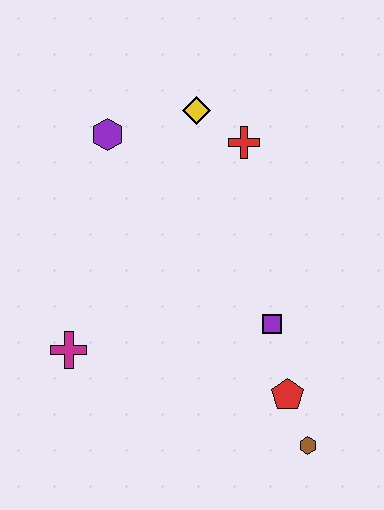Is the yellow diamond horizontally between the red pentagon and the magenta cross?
Yes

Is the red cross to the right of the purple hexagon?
Yes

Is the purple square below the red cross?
Yes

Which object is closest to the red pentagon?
The brown hexagon is closest to the red pentagon.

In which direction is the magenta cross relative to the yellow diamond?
The magenta cross is below the yellow diamond.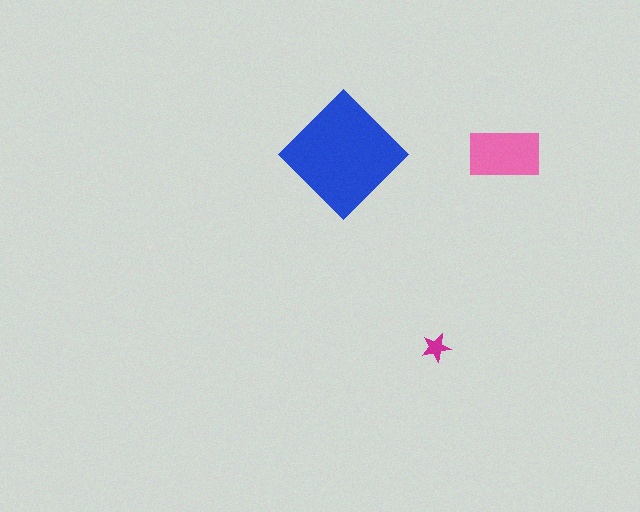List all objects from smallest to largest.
The magenta star, the pink rectangle, the blue diamond.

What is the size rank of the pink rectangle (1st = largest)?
2nd.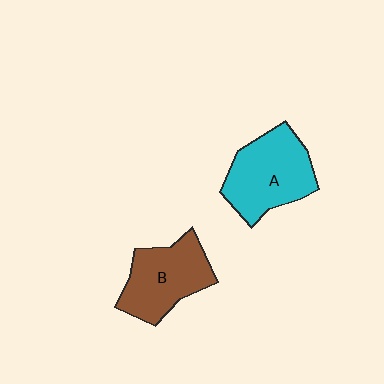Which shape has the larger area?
Shape A (cyan).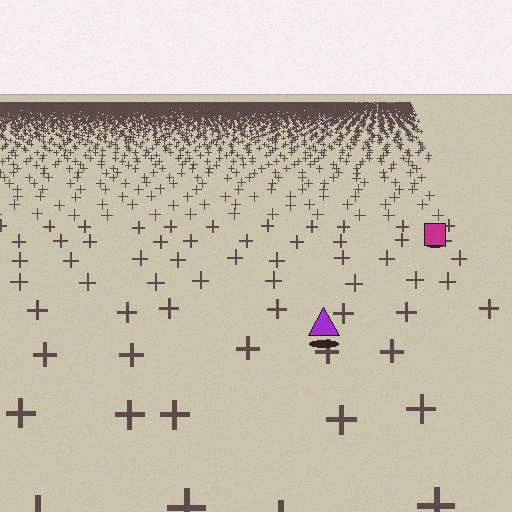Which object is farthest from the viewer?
The magenta square is farthest from the viewer. It appears smaller and the ground texture around it is denser.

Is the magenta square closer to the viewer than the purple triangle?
No. The purple triangle is closer — you can tell from the texture gradient: the ground texture is coarser near it.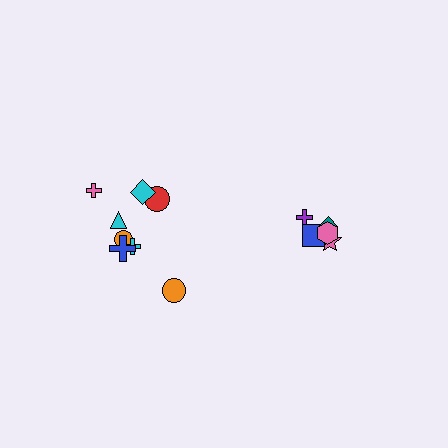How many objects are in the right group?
There are 5 objects.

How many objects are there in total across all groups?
There are 13 objects.